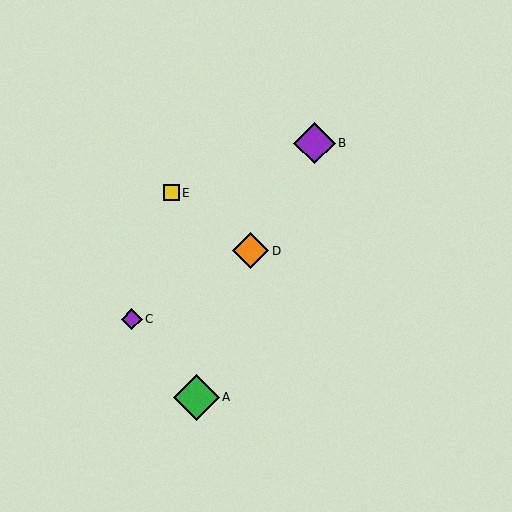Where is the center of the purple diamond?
The center of the purple diamond is at (132, 319).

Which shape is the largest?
The green diamond (labeled A) is the largest.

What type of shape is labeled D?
Shape D is an orange diamond.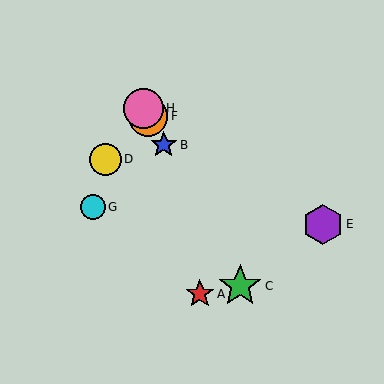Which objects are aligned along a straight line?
Objects B, C, F, H are aligned along a straight line.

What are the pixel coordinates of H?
Object H is at (144, 108).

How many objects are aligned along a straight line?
4 objects (B, C, F, H) are aligned along a straight line.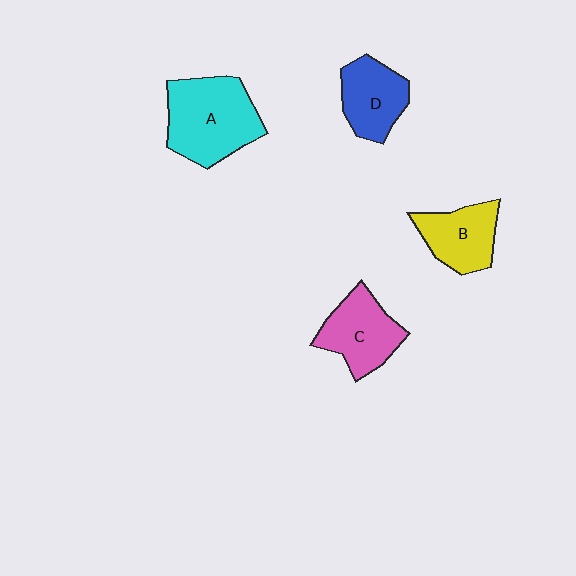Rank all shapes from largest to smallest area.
From largest to smallest: A (cyan), C (pink), D (blue), B (yellow).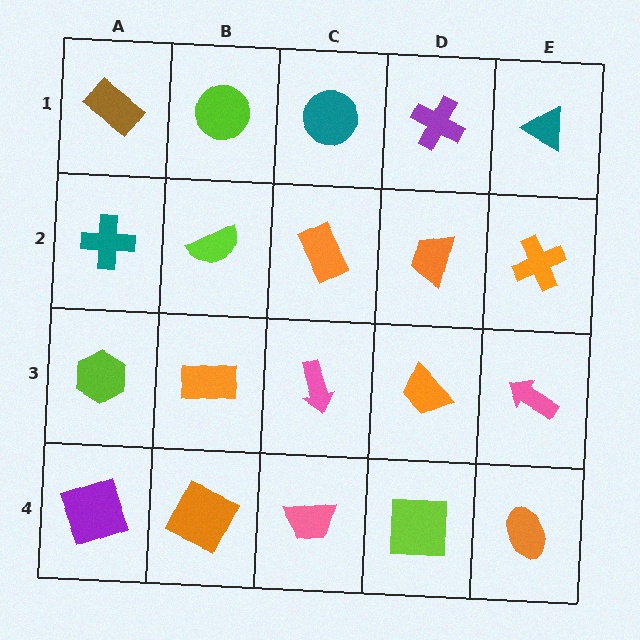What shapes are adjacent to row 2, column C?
A teal circle (row 1, column C), a pink arrow (row 3, column C), a lime semicircle (row 2, column B), an orange trapezoid (row 2, column D).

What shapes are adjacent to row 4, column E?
A pink arrow (row 3, column E), a lime square (row 4, column D).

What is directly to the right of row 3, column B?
A pink arrow.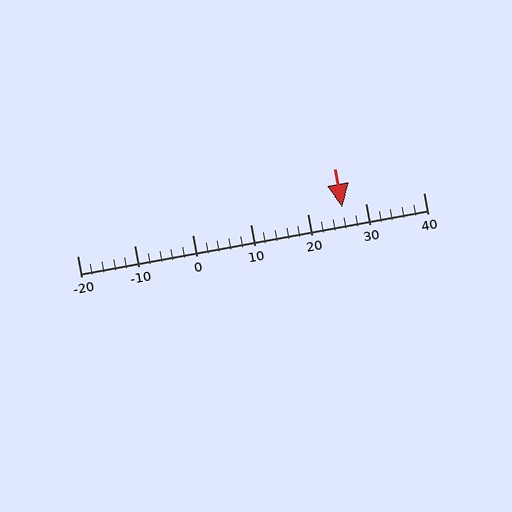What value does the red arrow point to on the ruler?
The red arrow points to approximately 26.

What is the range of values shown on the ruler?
The ruler shows values from -20 to 40.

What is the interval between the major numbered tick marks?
The major tick marks are spaced 10 units apart.